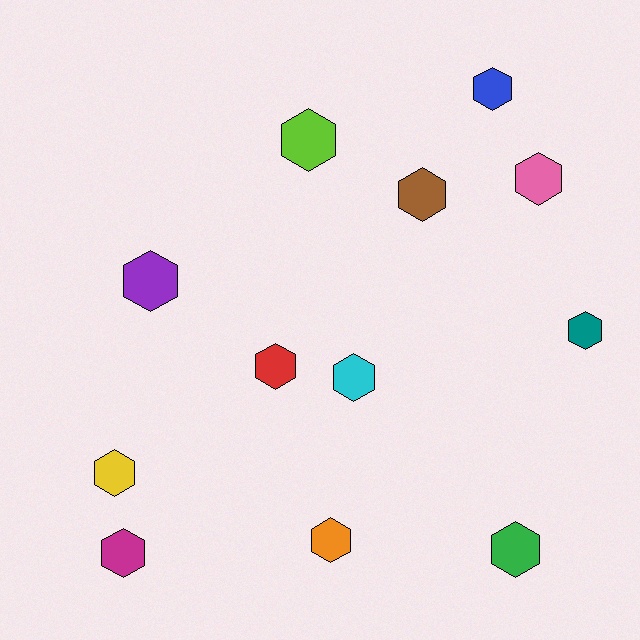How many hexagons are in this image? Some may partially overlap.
There are 12 hexagons.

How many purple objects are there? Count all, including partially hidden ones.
There is 1 purple object.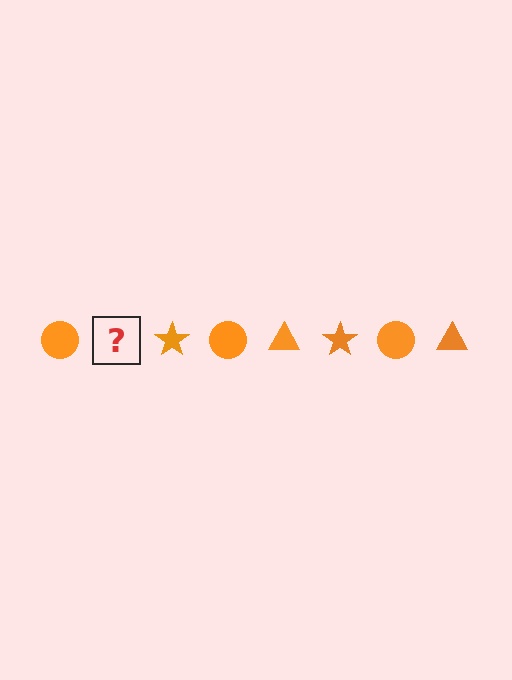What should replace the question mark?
The question mark should be replaced with an orange triangle.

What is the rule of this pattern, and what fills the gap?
The rule is that the pattern cycles through circle, triangle, star shapes in orange. The gap should be filled with an orange triangle.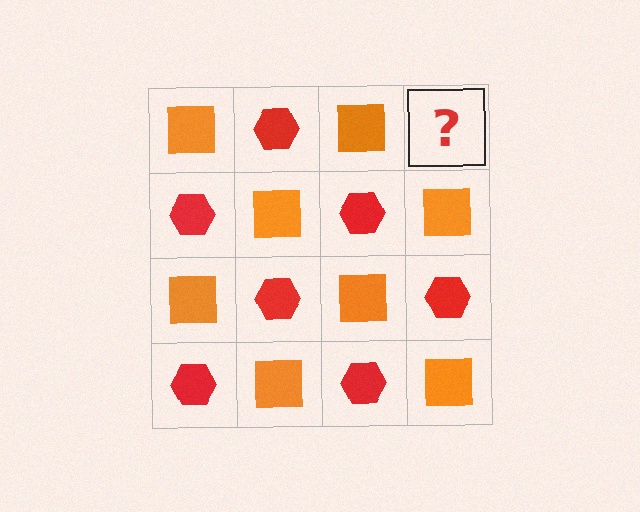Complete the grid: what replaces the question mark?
The question mark should be replaced with a red hexagon.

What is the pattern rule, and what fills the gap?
The rule is that it alternates orange square and red hexagon in a checkerboard pattern. The gap should be filled with a red hexagon.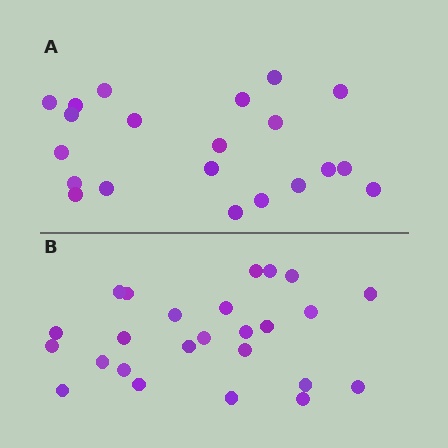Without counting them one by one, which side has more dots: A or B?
Region B (the bottom region) has more dots.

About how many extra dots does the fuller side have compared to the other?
Region B has about 4 more dots than region A.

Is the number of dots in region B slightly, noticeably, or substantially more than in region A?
Region B has only slightly more — the two regions are fairly close. The ratio is roughly 1.2 to 1.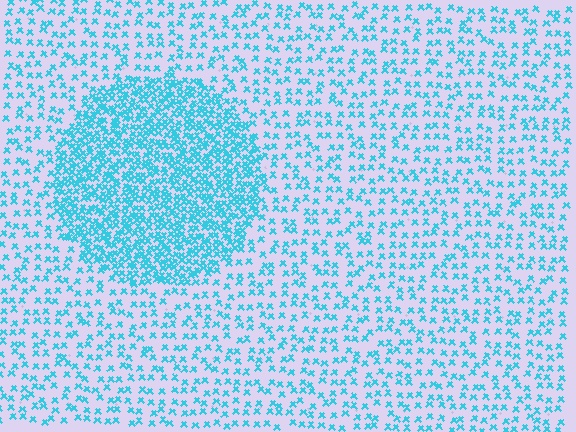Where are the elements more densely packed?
The elements are more densely packed inside the circle boundary.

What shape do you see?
I see a circle.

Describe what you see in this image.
The image contains small cyan elements arranged at two different densities. A circle-shaped region is visible where the elements are more densely packed than the surrounding area.